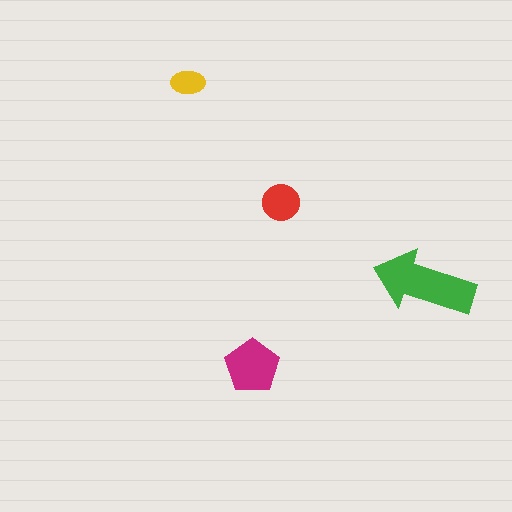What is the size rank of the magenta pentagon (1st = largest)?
2nd.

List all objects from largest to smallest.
The green arrow, the magenta pentagon, the red circle, the yellow ellipse.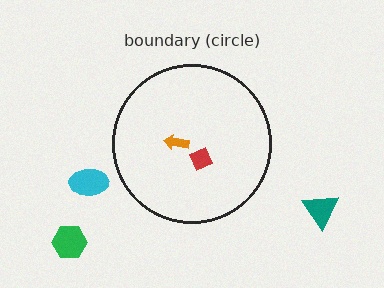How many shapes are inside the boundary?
2 inside, 3 outside.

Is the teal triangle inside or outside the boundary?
Outside.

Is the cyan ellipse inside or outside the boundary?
Outside.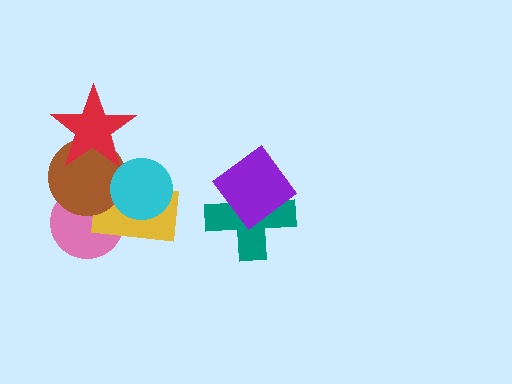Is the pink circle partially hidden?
Yes, it is partially covered by another shape.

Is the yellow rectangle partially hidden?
Yes, it is partially covered by another shape.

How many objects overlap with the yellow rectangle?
3 objects overlap with the yellow rectangle.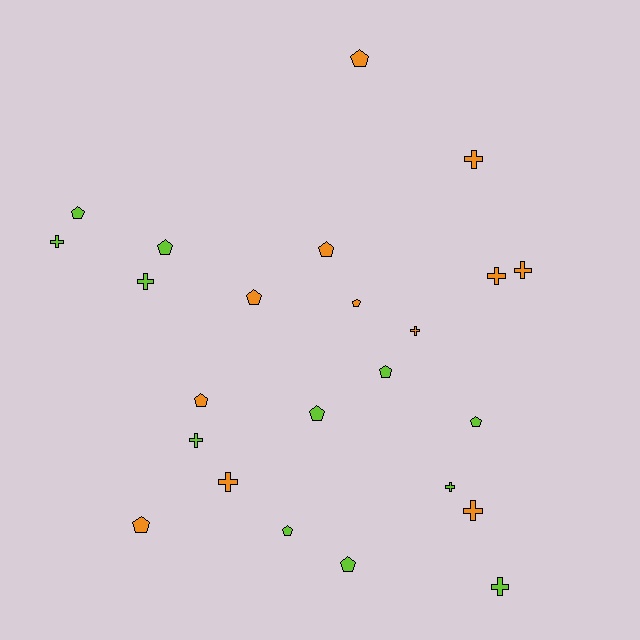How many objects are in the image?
There are 24 objects.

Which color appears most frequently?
Lime, with 12 objects.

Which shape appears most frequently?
Pentagon, with 13 objects.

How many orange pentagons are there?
There are 6 orange pentagons.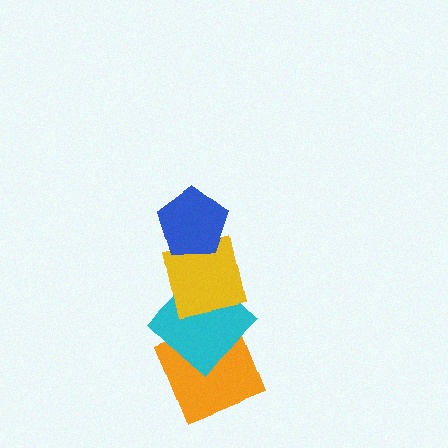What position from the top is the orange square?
The orange square is 4th from the top.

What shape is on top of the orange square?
The cyan diamond is on top of the orange square.